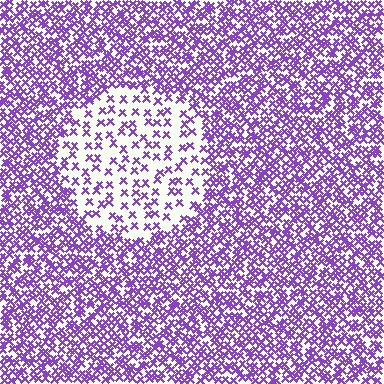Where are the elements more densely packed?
The elements are more densely packed outside the circle boundary.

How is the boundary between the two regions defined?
The boundary is defined by a change in element density (approximately 2.6x ratio). All elements are the same color, size, and shape.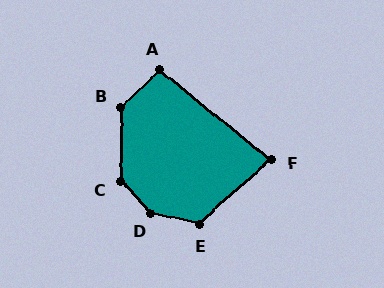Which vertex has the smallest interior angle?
F, at approximately 81 degrees.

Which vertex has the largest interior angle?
D, at approximately 146 degrees.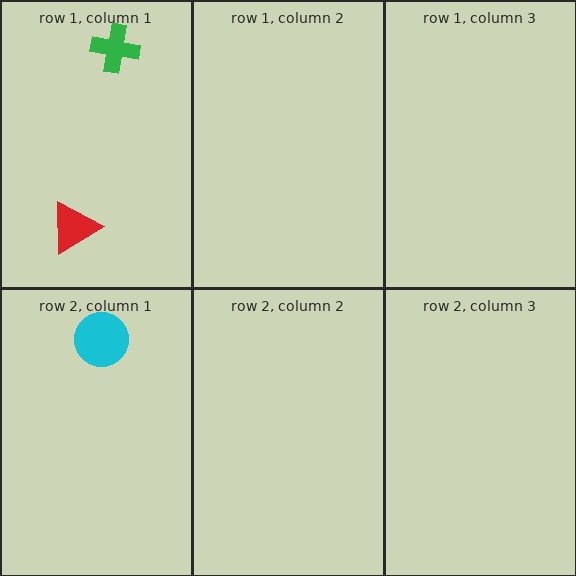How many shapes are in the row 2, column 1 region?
1.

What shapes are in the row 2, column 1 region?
The cyan circle.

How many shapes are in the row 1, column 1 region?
2.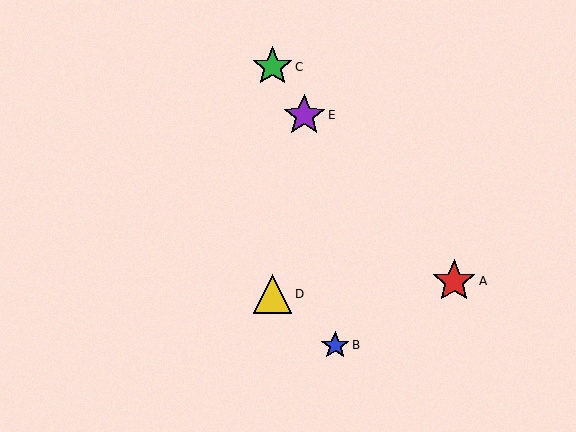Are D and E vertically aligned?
No, D is at x≈272 and E is at x≈304.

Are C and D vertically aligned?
Yes, both are at x≈272.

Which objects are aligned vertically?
Objects C, D are aligned vertically.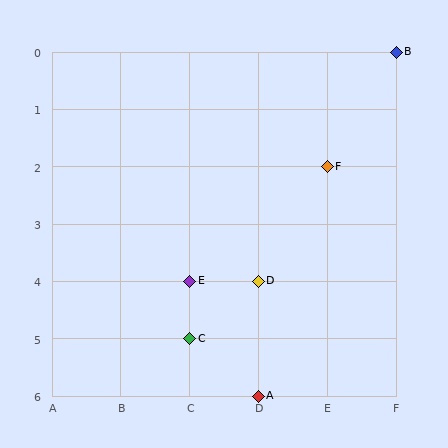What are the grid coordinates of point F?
Point F is at grid coordinates (E, 2).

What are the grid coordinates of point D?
Point D is at grid coordinates (D, 4).